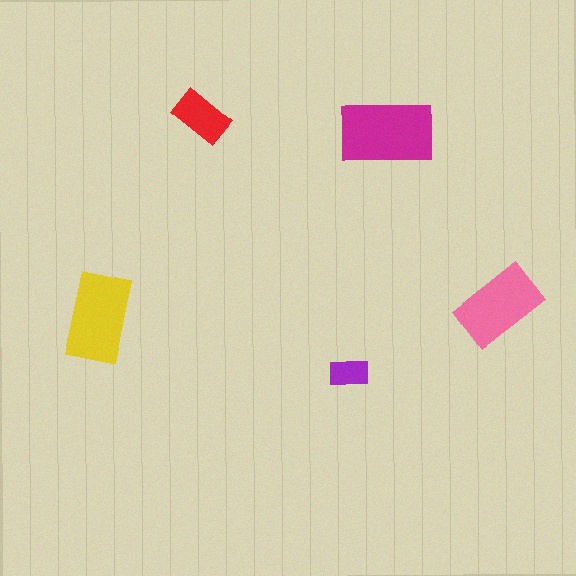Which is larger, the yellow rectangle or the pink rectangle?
The yellow one.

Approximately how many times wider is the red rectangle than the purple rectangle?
About 1.5 times wider.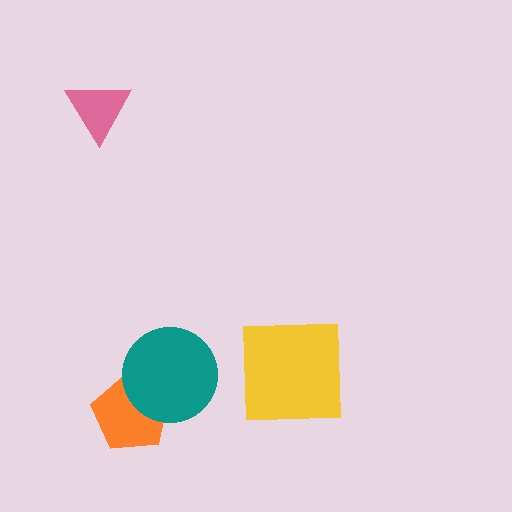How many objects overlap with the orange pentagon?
1 object overlaps with the orange pentagon.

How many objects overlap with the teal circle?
1 object overlaps with the teal circle.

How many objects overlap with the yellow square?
0 objects overlap with the yellow square.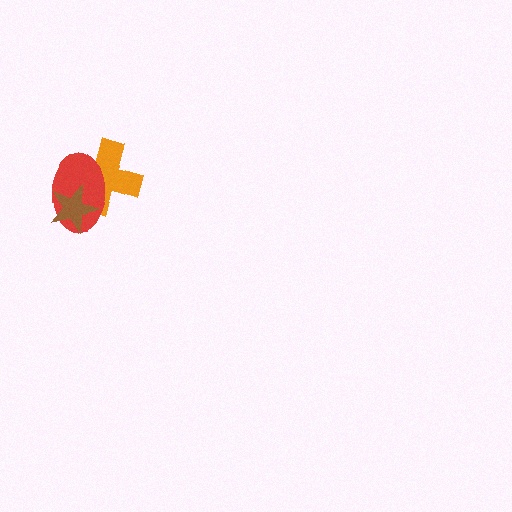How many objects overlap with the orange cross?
2 objects overlap with the orange cross.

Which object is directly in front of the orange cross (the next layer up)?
The red ellipse is directly in front of the orange cross.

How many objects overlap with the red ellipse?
2 objects overlap with the red ellipse.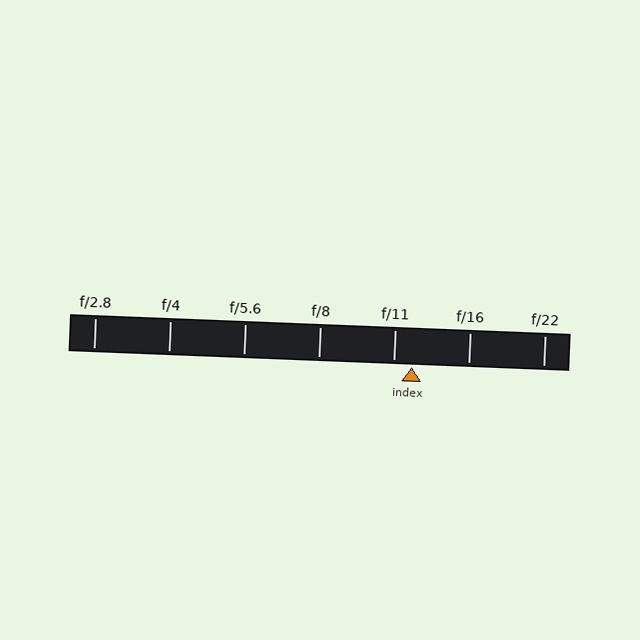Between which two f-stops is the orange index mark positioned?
The index mark is between f/11 and f/16.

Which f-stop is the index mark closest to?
The index mark is closest to f/11.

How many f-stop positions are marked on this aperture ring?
There are 7 f-stop positions marked.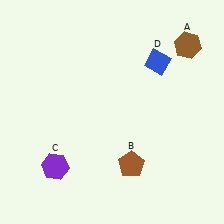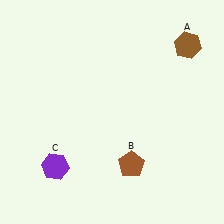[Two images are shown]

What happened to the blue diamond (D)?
The blue diamond (D) was removed in Image 2. It was in the top-right area of Image 1.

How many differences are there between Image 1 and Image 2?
There is 1 difference between the two images.